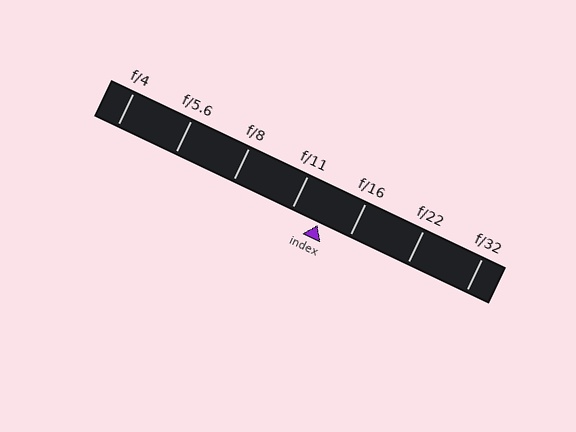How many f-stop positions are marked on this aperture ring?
There are 7 f-stop positions marked.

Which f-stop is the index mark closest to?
The index mark is closest to f/11.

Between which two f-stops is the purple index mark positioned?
The index mark is between f/11 and f/16.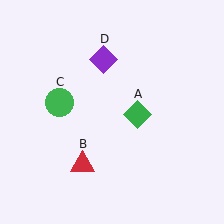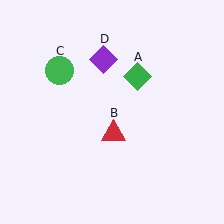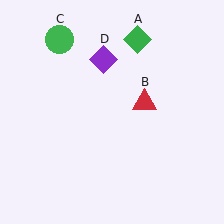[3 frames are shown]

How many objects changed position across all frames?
3 objects changed position: green diamond (object A), red triangle (object B), green circle (object C).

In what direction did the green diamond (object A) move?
The green diamond (object A) moved up.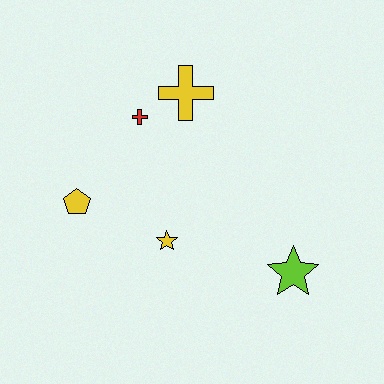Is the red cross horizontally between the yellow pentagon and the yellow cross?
Yes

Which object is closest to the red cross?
The yellow cross is closest to the red cross.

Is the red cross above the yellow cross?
No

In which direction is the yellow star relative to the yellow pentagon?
The yellow star is to the right of the yellow pentagon.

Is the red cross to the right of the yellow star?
No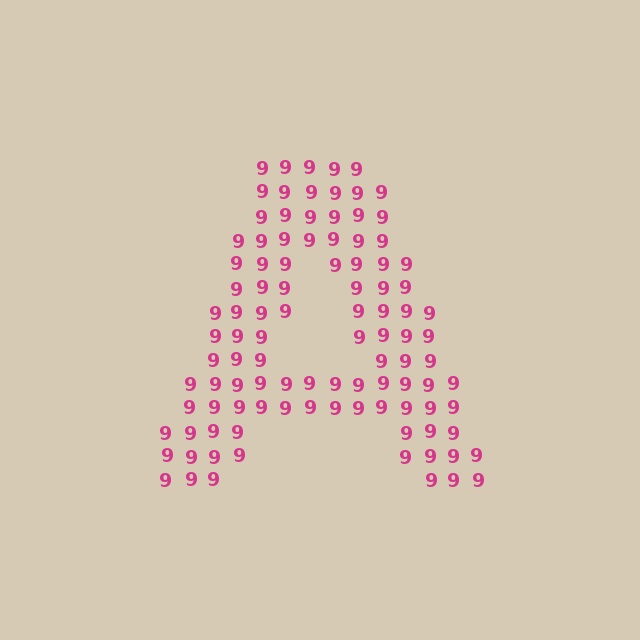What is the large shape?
The large shape is the letter A.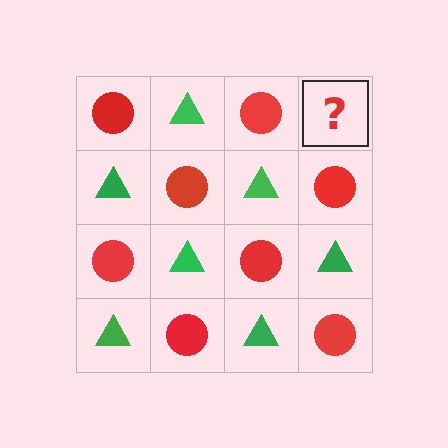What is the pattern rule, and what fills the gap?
The rule is that it alternates red circle and green triangle in a checkerboard pattern. The gap should be filled with a green triangle.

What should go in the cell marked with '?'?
The missing cell should contain a green triangle.